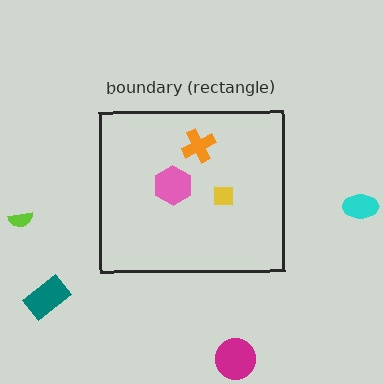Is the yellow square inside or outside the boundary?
Inside.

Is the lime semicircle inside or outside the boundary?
Outside.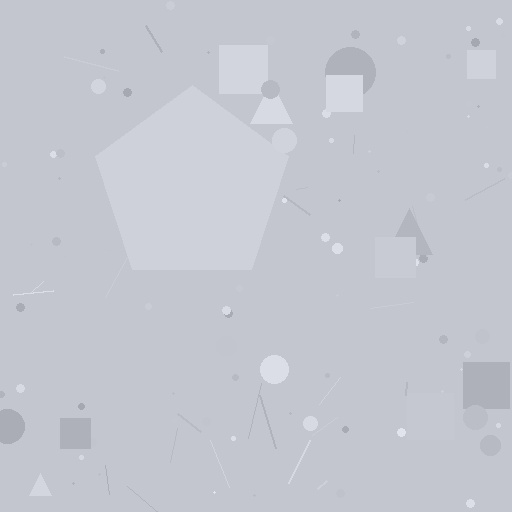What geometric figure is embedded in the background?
A pentagon is embedded in the background.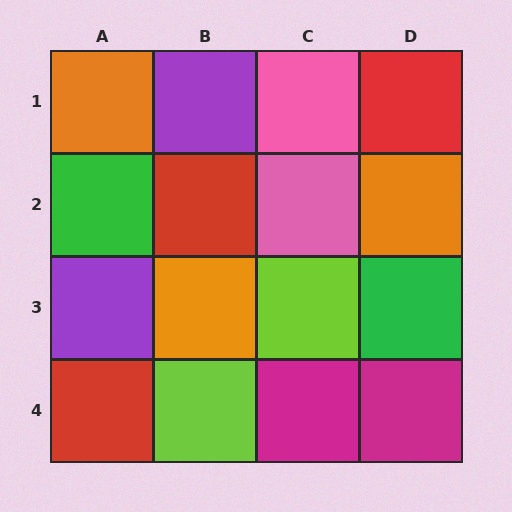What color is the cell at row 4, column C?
Magenta.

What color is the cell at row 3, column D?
Green.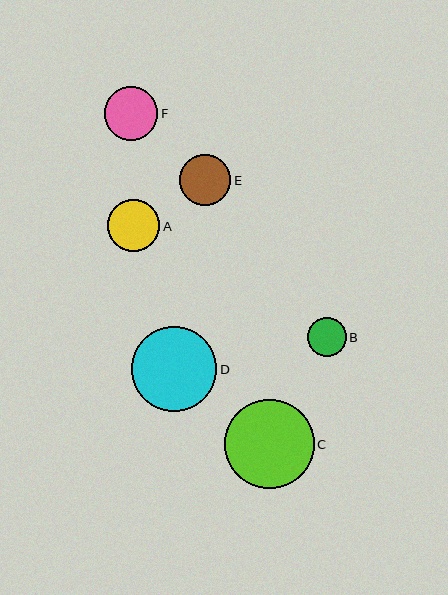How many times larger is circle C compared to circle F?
Circle C is approximately 1.7 times the size of circle F.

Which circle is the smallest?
Circle B is the smallest with a size of approximately 38 pixels.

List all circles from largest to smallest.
From largest to smallest: C, D, F, A, E, B.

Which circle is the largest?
Circle C is the largest with a size of approximately 90 pixels.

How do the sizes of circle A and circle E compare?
Circle A and circle E are approximately the same size.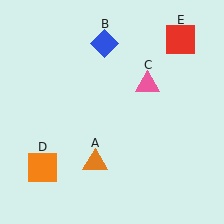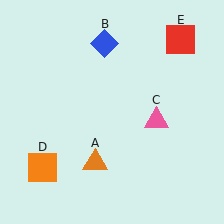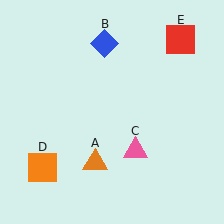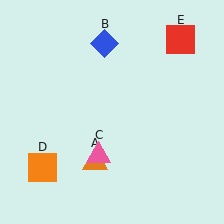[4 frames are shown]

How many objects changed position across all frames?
1 object changed position: pink triangle (object C).